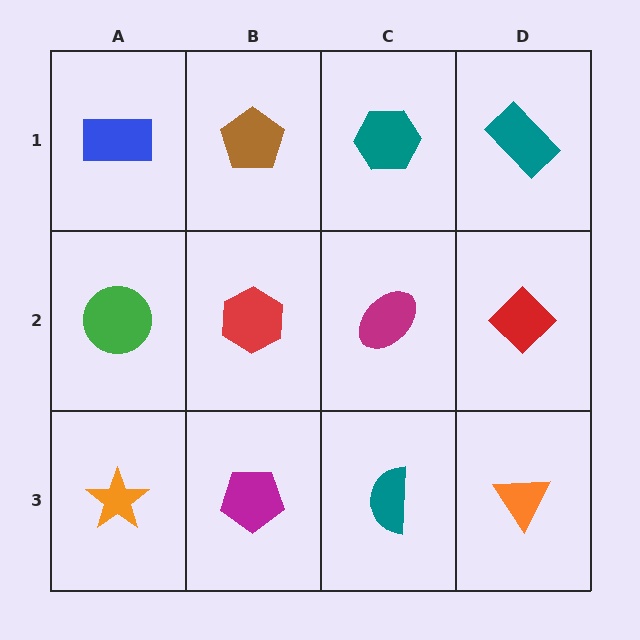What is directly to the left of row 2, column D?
A magenta ellipse.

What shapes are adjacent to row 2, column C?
A teal hexagon (row 1, column C), a teal semicircle (row 3, column C), a red hexagon (row 2, column B), a red diamond (row 2, column D).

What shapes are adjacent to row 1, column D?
A red diamond (row 2, column D), a teal hexagon (row 1, column C).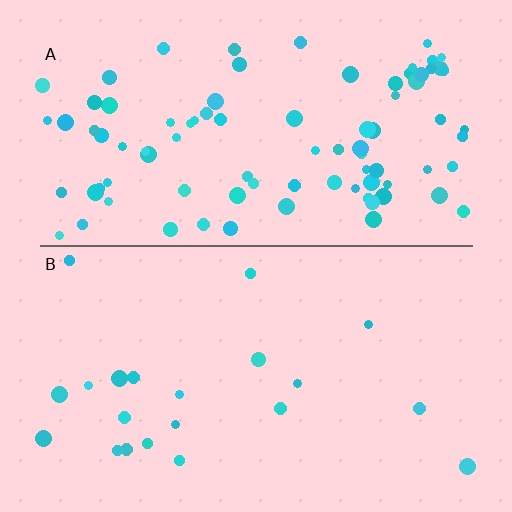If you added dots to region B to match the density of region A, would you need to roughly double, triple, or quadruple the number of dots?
Approximately quadruple.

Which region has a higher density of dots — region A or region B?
A (the top).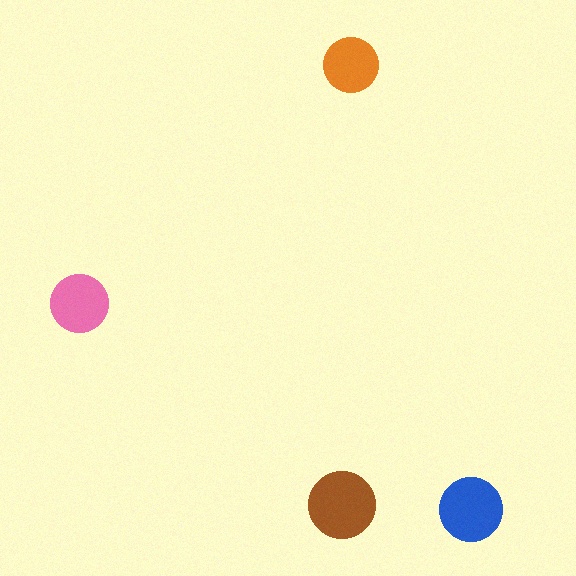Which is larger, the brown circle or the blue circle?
The brown one.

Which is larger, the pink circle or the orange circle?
The pink one.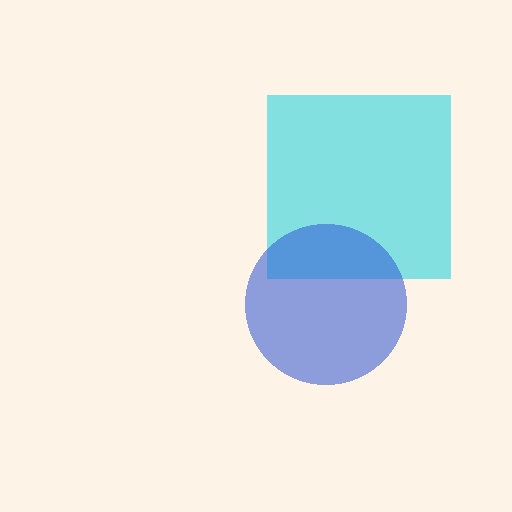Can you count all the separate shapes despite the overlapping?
Yes, there are 2 separate shapes.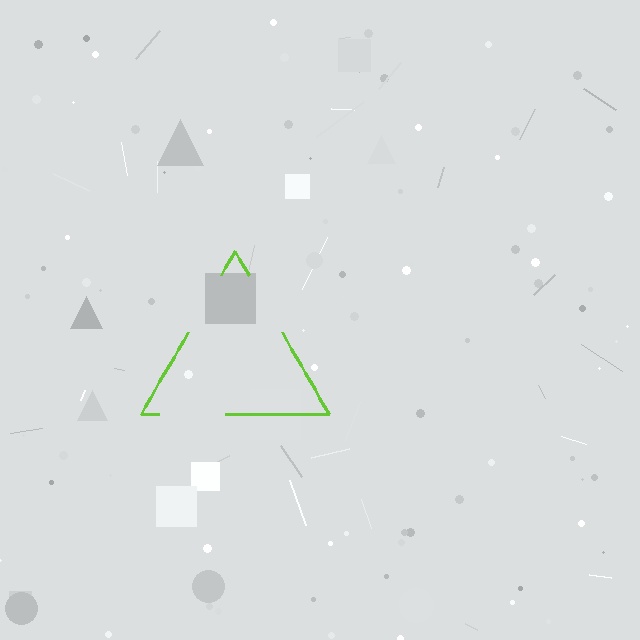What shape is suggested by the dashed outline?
The dashed outline suggests a triangle.